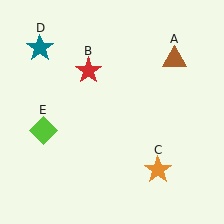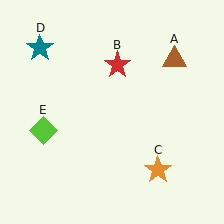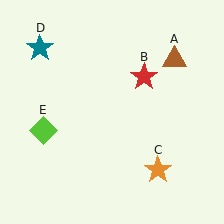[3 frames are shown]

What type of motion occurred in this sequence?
The red star (object B) rotated clockwise around the center of the scene.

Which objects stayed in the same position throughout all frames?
Brown triangle (object A) and orange star (object C) and teal star (object D) and lime diamond (object E) remained stationary.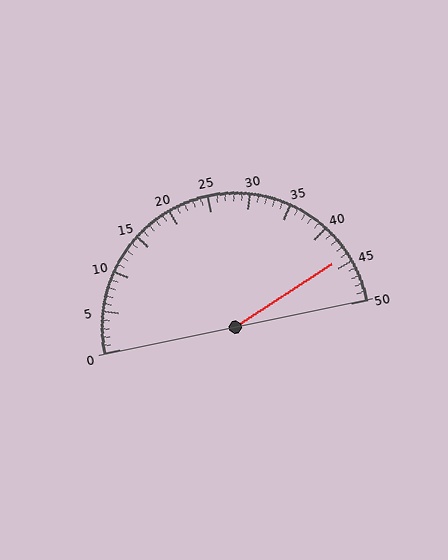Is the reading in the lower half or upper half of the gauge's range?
The reading is in the upper half of the range (0 to 50).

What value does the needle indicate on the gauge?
The needle indicates approximately 44.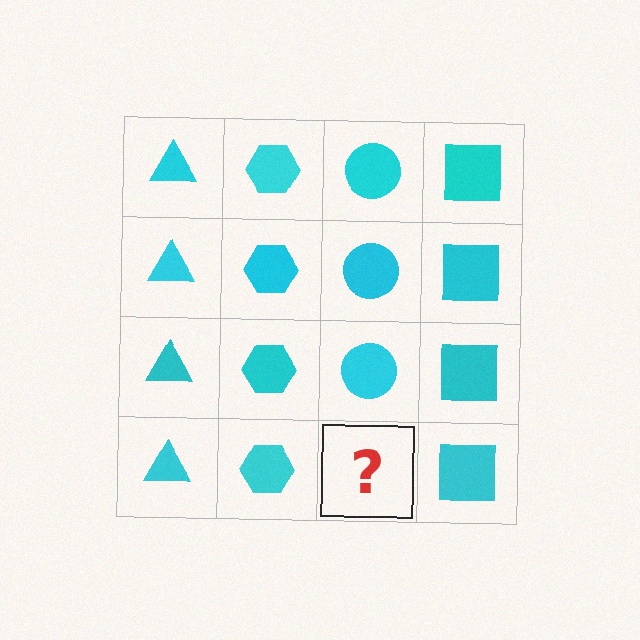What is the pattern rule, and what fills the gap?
The rule is that each column has a consistent shape. The gap should be filled with a cyan circle.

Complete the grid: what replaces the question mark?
The question mark should be replaced with a cyan circle.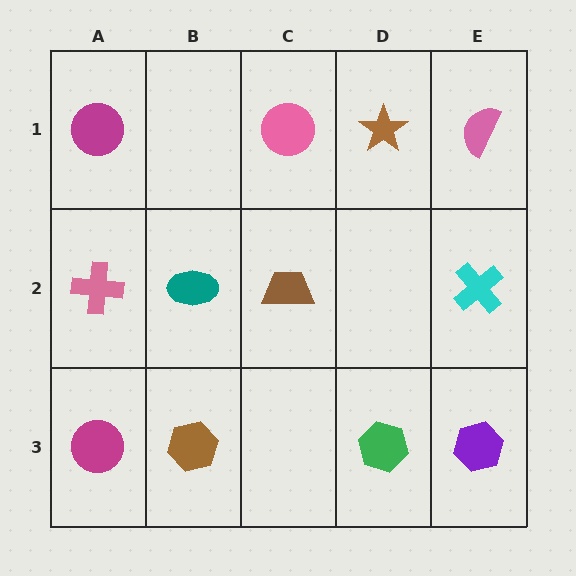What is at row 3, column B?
A brown hexagon.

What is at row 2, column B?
A teal ellipse.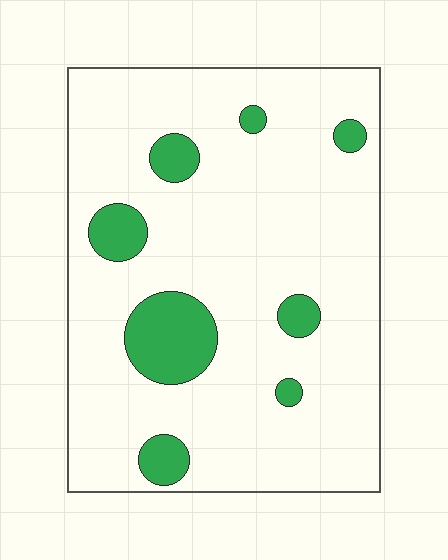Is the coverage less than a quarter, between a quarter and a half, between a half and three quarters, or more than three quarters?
Less than a quarter.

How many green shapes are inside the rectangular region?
8.